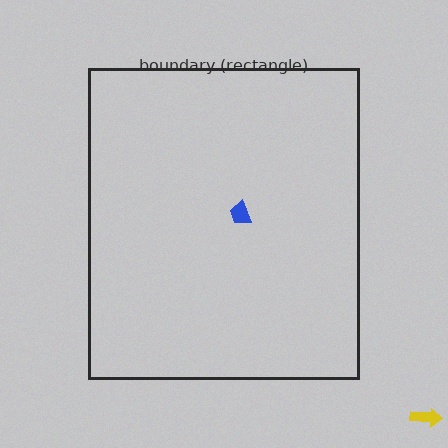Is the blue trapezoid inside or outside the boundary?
Inside.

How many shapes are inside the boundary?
1 inside, 1 outside.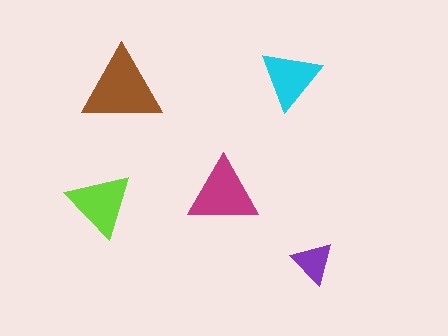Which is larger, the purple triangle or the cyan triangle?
The cyan one.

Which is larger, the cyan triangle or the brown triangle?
The brown one.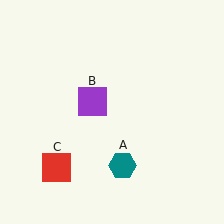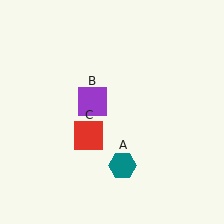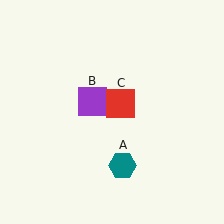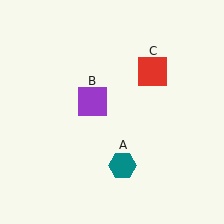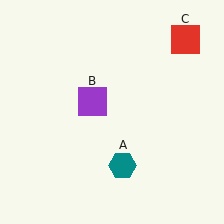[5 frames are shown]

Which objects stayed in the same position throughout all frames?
Teal hexagon (object A) and purple square (object B) remained stationary.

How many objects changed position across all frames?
1 object changed position: red square (object C).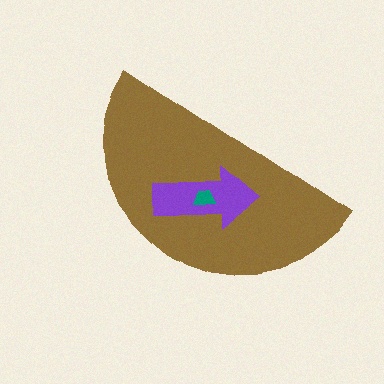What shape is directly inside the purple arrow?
The teal trapezoid.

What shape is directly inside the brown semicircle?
The purple arrow.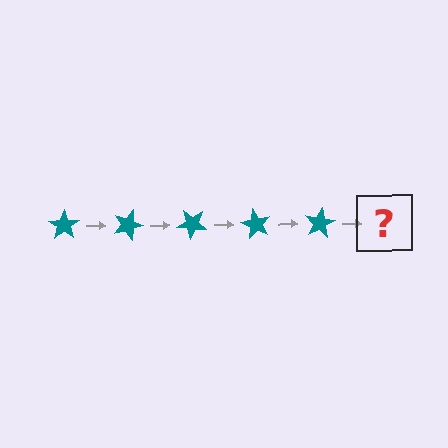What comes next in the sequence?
The next element should be a teal star rotated 100 degrees.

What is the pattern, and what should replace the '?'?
The pattern is that the star rotates 20 degrees each step. The '?' should be a teal star rotated 100 degrees.